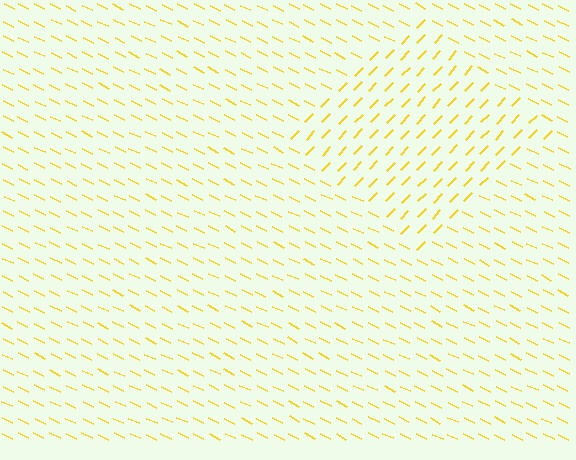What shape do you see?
I see a diamond.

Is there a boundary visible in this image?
Yes, there is a texture boundary formed by a change in line orientation.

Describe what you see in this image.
The image is filled with small yellow line segments. A diamond region in the image has lines oriented differently from the surrounding lines, creating a visible texture boundary.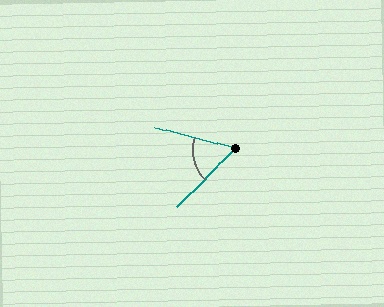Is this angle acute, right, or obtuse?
It is acute.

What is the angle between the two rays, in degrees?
Approximately 59 degrees.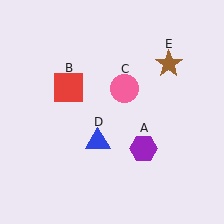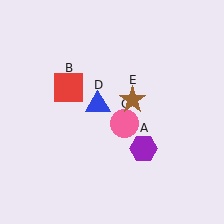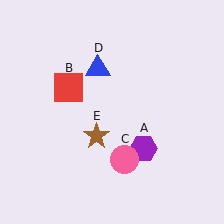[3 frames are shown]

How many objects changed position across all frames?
3 objects changed position: pink circle (object C), blue triangle (object D), brown star (object E).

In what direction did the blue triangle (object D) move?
The blue triangle (object D) moved up.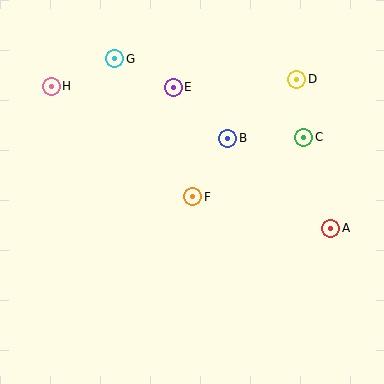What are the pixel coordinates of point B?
Point B is at (228, 138).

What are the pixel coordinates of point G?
Point G is at (115, 59).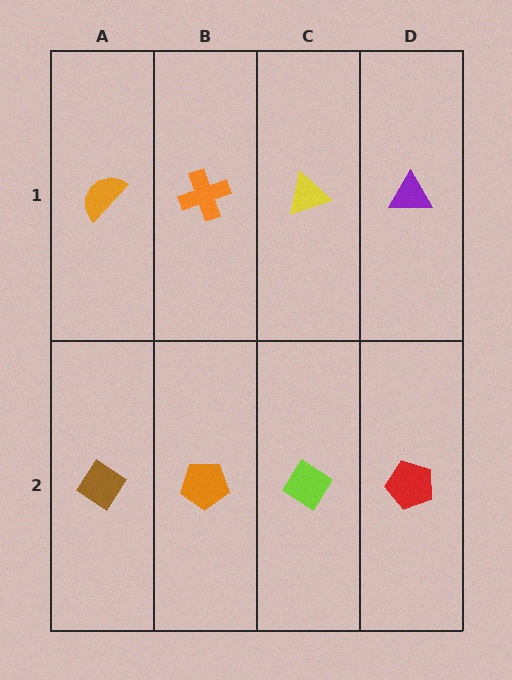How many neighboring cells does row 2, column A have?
2.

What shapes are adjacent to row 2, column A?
An orange semicircle (row 1, column A), an orange pentagon (row 2, column B).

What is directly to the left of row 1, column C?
An orange cross.